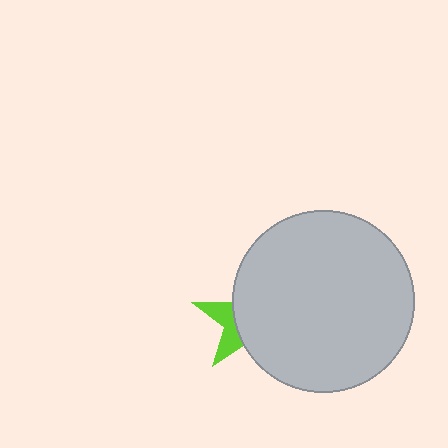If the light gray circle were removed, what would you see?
You would see the complete lime star.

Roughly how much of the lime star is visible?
A small part of it is visible (roughly 32%).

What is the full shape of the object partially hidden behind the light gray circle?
The partially hidden object is a lime star.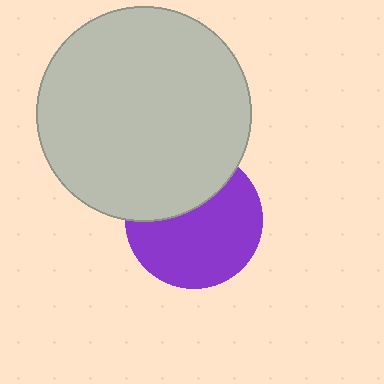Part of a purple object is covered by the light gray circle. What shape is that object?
It is a circle.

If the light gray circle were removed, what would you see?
You would see the complete purple circle.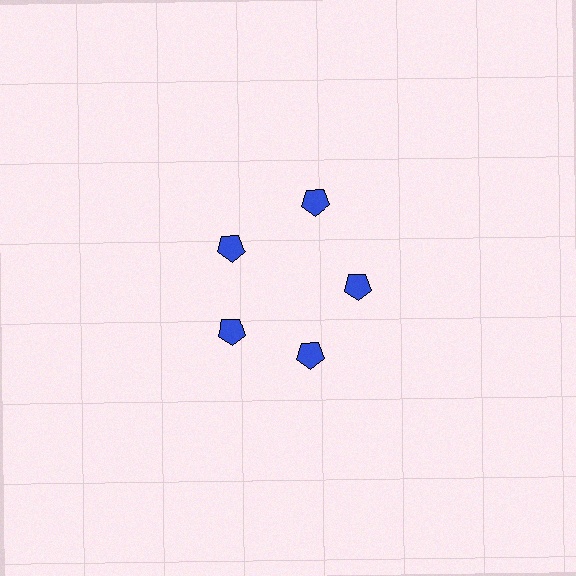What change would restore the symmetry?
The symmetry would be restored by moving it inward, back onto the ring so that all 5 pentagons sit at equal angles and equal distance from the center.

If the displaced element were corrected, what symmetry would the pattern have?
It would have 5-fold rotational symmetry — the pattern would map onto itself every 72 degrees.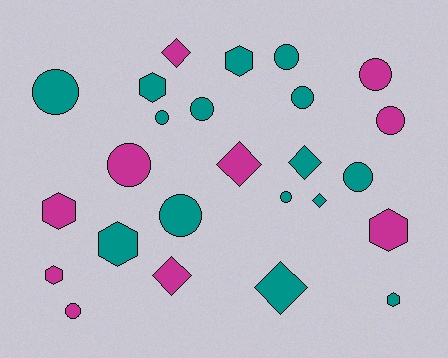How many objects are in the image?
There are 25 objects.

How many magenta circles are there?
There are 4 magenta circles.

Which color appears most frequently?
Teal, with 15 objects.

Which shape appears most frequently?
Circle, with 12 objects.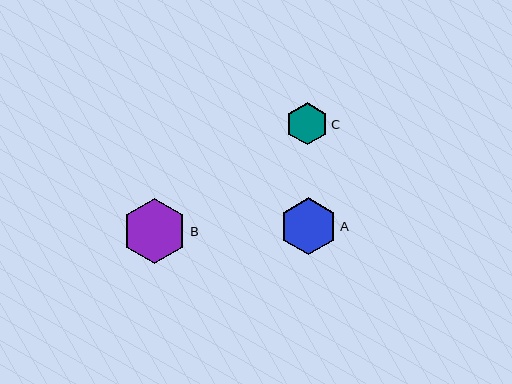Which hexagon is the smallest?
Hexagon C is the smallest with a size of approximately 42 pixels.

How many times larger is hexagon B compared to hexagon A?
Hexagon B is approximately 1.1 times the size of hexagon A.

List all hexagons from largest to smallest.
From largest to smallest: B, A, C.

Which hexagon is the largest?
Hexagon B is the largest with a size of approximately 65 pixels.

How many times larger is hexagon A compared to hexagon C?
Hexagon A is approximately 1.4 times the size of hexagon C.